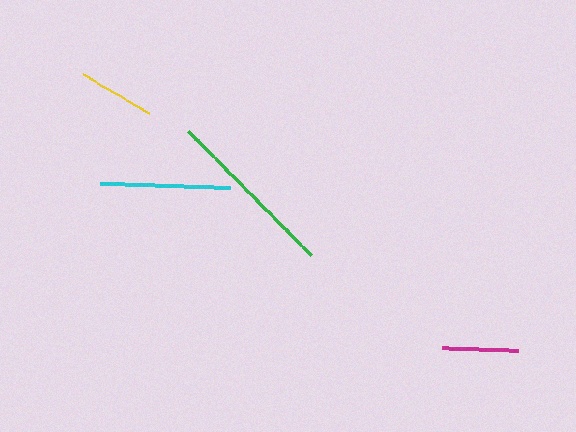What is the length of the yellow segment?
The yellow segment is approximately 77 pixels long.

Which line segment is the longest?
The green line is the longest at approximately 175 pixels.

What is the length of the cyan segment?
The cyan segment is approximately 130 pixels long.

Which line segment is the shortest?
The magenta line is the shortest at approximately 76 pixels.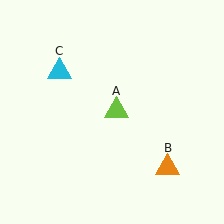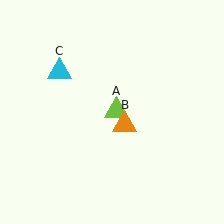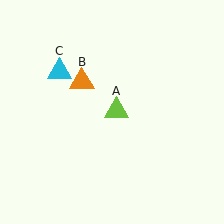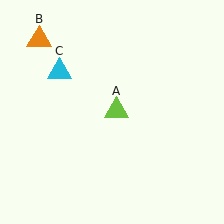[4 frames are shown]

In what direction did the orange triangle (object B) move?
The orange triangle (object B) moved up and to the left.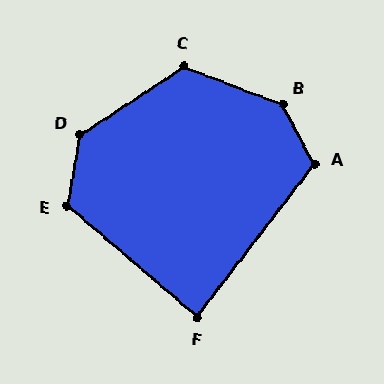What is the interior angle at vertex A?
Approximately 114 degrees (obtuse).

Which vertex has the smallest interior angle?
F, at approximately 87 degrees.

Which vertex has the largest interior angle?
B, at approximately 139 degrees.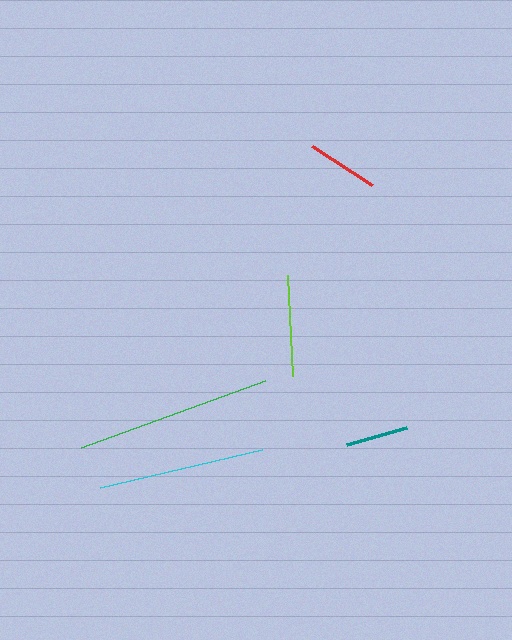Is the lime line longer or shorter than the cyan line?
The cyan line is longer than the lime line.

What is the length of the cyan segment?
The cyan segment is approximately 166 pixels long.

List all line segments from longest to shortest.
From longest to shortest: green, cyan, lime, red, teal.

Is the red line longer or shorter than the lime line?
The lime line is longer than the red line.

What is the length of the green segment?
The green segment is approximately 196 pixels long.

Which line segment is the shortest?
The teal line is the shortest at approximately 63 pixels.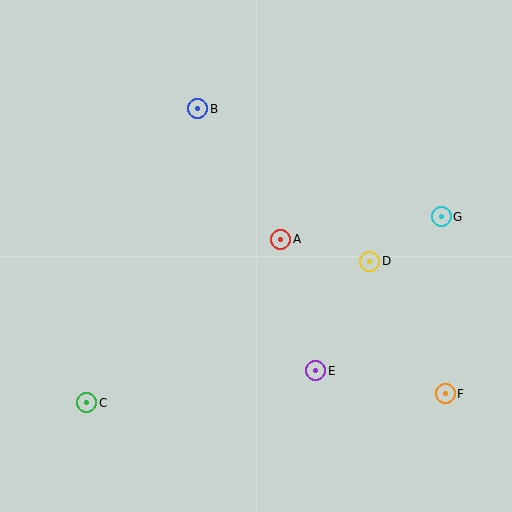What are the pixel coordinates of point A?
Point A is at (281, 239).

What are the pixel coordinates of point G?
Point G is at (441, 217).